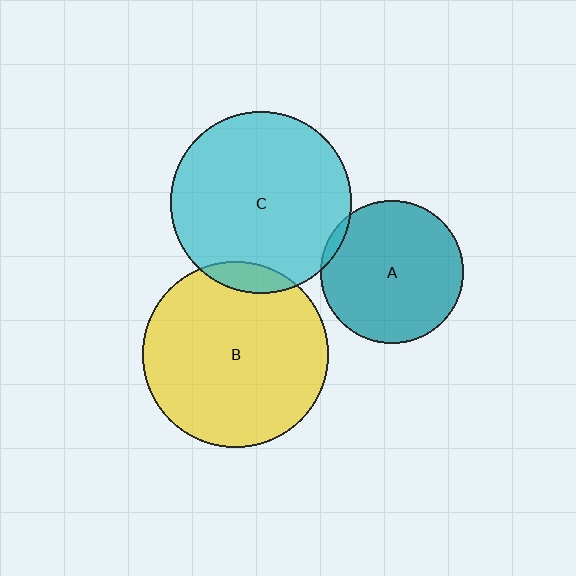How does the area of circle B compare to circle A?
Approximately 1.7 times.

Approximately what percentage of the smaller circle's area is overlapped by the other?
Approximately 5%.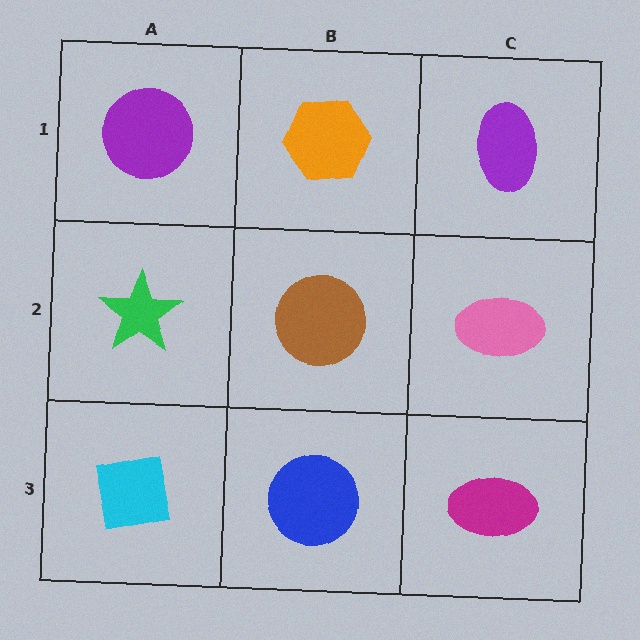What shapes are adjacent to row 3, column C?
A pink ellipse (row 2, column C), a blue circle (row 3, column B).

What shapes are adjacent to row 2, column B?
An orange hexagon (row 1, column B), a blue circle (row 3, column B), a green star (row 2, column A), a pink ellipse (row 2, column C).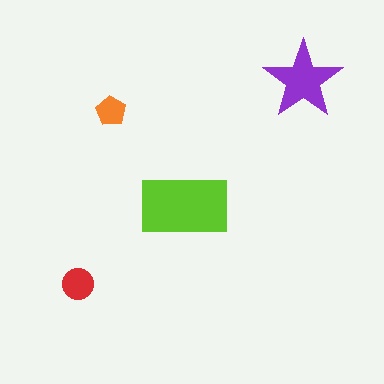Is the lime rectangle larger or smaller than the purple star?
Larger.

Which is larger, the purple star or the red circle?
The purple star.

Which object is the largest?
The lime rectangle.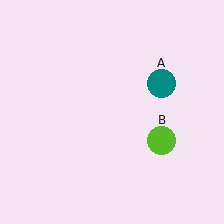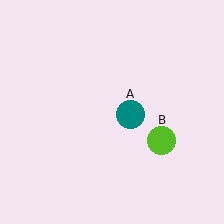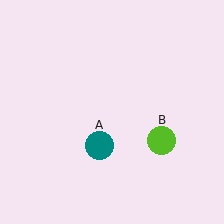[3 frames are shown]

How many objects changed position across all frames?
1 object changed position: teal circle (object A).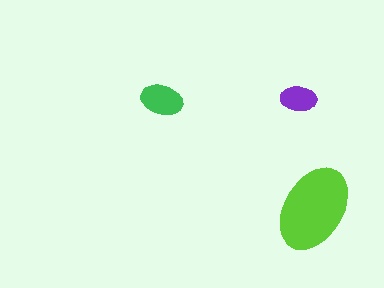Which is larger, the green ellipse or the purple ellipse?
The green one.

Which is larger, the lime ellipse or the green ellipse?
The lime one.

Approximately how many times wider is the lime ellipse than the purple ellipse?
About 2.5 times wider.